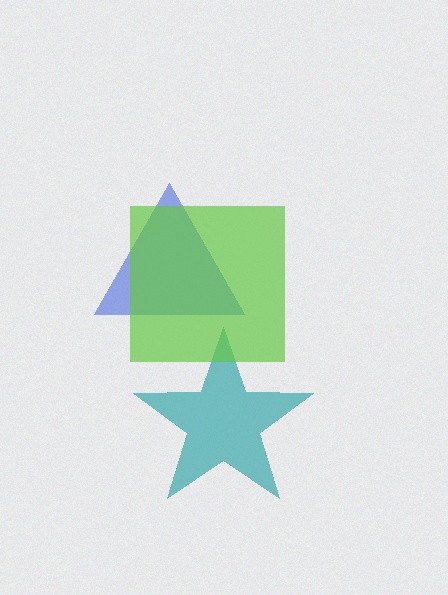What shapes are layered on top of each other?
The layered shapes are: a teal star, a blue triangle, a lime square.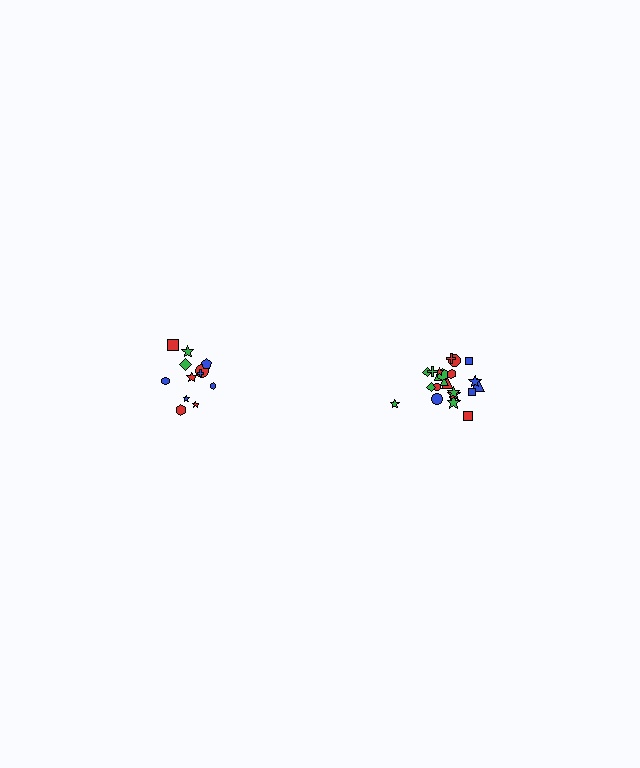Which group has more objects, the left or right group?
The right group.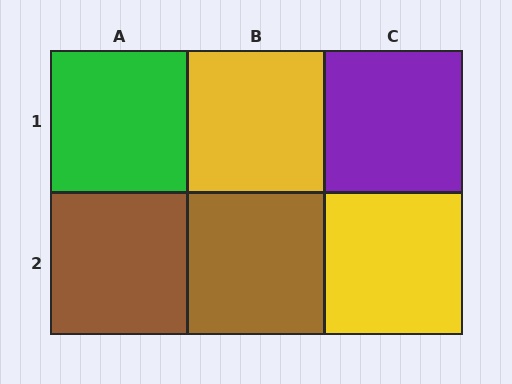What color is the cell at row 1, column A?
Green.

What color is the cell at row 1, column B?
Yellow.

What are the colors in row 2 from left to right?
Brown, brown, yellow.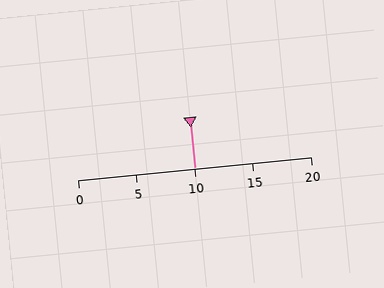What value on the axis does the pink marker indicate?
The marker indicates approximately 10.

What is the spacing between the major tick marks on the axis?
The major ticks are spaced 5 apart.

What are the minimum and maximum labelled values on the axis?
The axis runs from 0 to 20.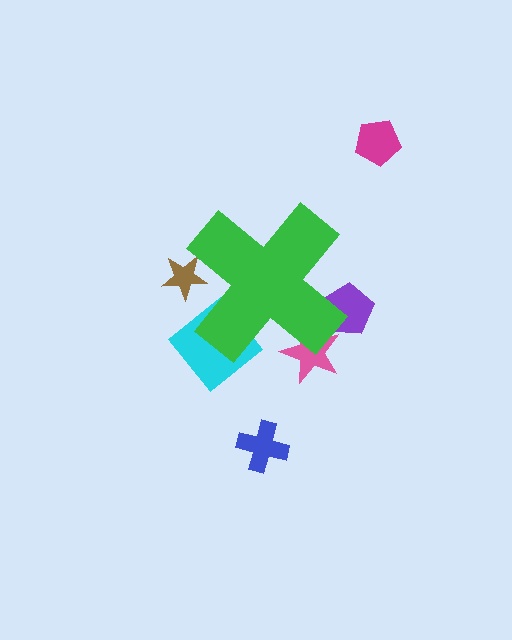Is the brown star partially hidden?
Yes, the brown star is partially hidden behind the green cross.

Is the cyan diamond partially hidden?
Yes, the cyan diamond is partially hidden behind the green cross.